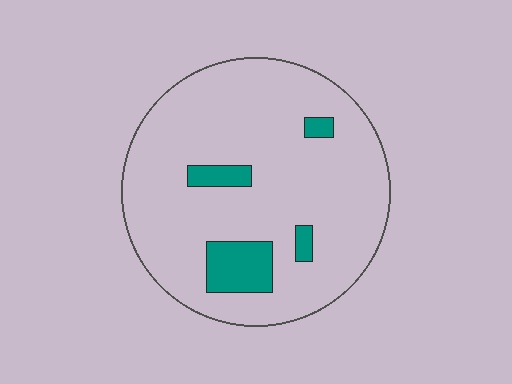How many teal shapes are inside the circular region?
4.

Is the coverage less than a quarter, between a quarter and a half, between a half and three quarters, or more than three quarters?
Less than a quarter.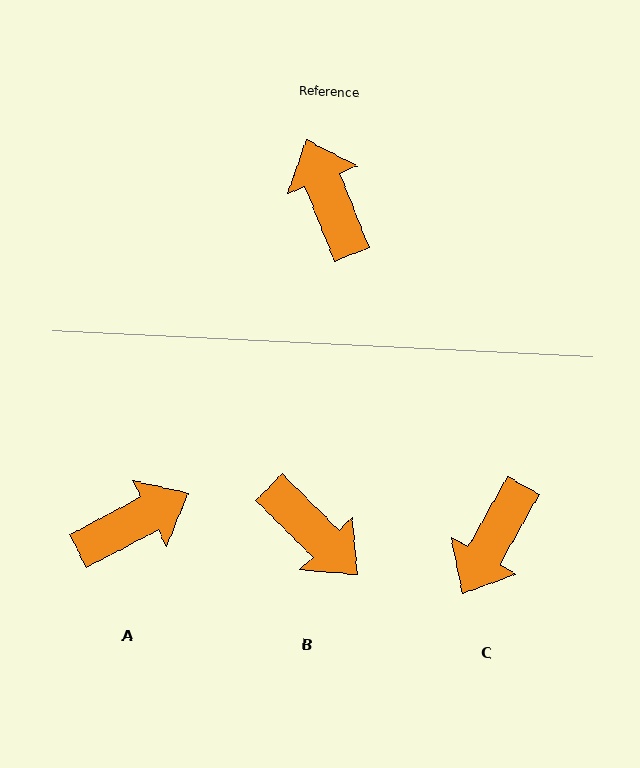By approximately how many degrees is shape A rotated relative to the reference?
Approximately 84 degrees clockwise.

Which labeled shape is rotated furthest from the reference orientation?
B, about 157 degrees away.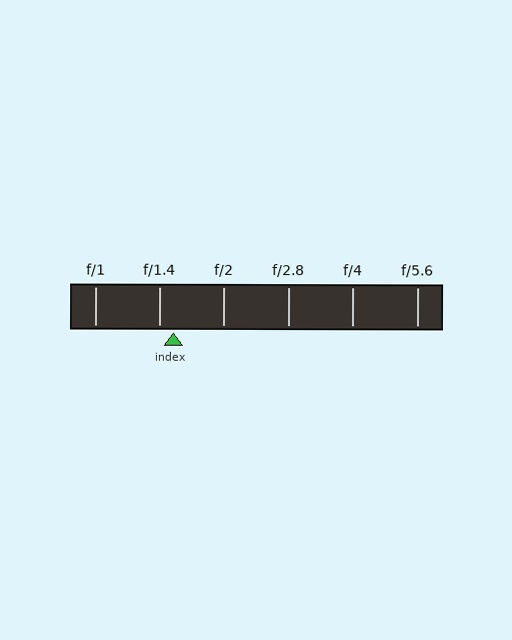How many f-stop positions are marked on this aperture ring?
There are 6 f-stop positions marked.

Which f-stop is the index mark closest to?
The index mark is closest to f/1.4.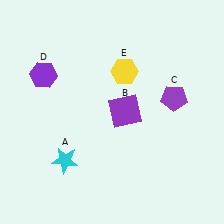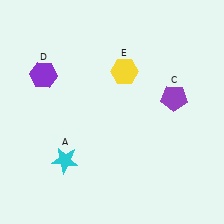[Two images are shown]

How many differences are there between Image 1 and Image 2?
There is 1 difference between the two images.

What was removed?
The purple square (B) was removed in Image 2.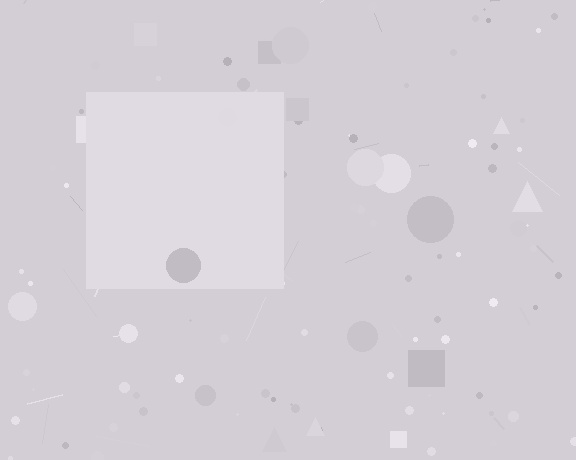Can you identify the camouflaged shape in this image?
The camouflaged shape is a square.